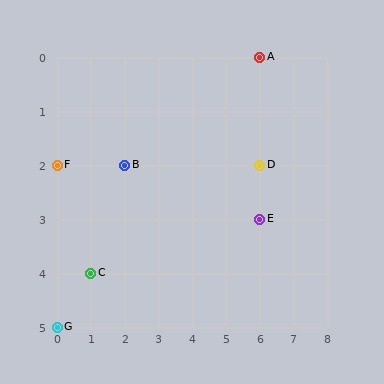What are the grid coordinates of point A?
Point A is at grid coordinates (6, 0).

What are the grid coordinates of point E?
Point E is at grid coordinates (6, 3).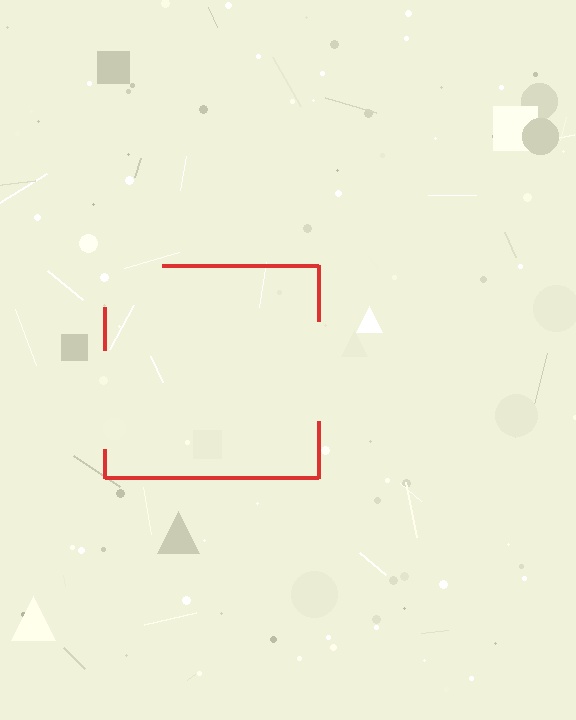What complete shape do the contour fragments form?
The contour fragments form a square.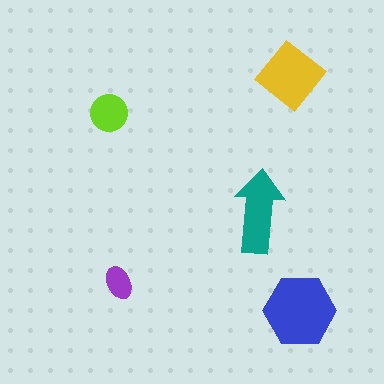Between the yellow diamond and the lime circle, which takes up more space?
The yellow diamond.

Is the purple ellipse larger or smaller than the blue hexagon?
Smaller.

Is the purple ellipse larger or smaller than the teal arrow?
Smaller.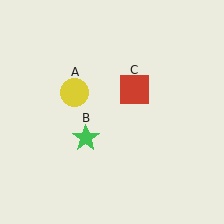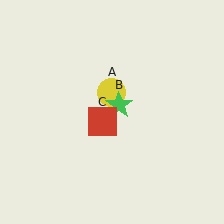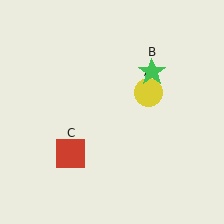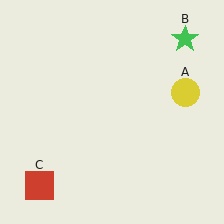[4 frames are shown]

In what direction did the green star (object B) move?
The green star (object B) moved up and to the right.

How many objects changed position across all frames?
3 objects changed position: yellow circle (object A), green star (object B), red square (object C).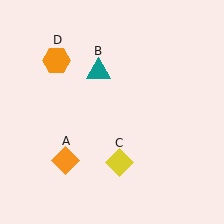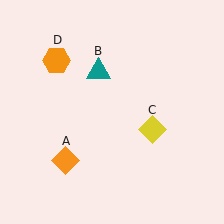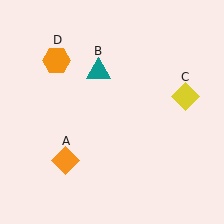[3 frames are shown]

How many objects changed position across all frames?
1 object changed position: yellow diamond (object C).